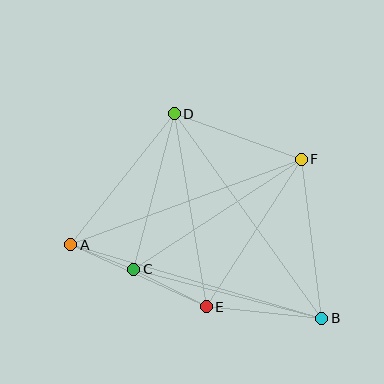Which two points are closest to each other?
Points A and C are closest to each other.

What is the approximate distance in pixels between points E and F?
The distance between E and F is approximately 176 pixels.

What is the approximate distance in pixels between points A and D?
The distance between A and D is approximately 167 pixels.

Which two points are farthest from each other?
Points A and B are farthest from each other.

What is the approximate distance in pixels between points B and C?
The distance between B and C is approximately 194 pixels.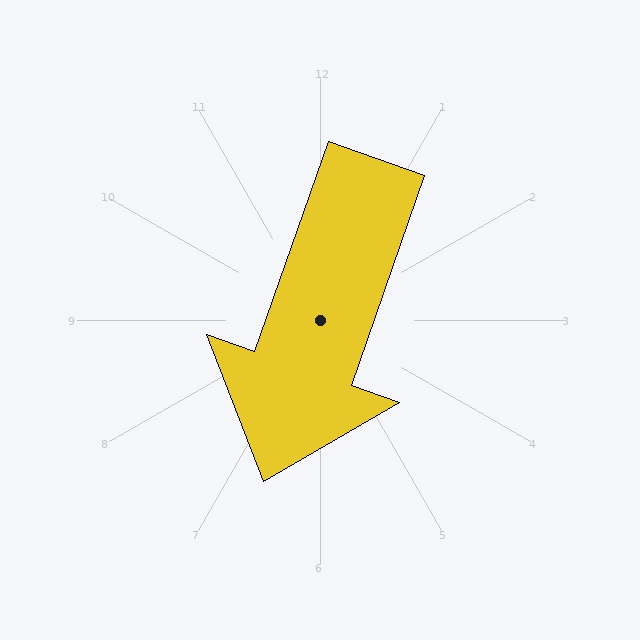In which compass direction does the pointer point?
South.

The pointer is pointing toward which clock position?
Roughly 7 o'clock.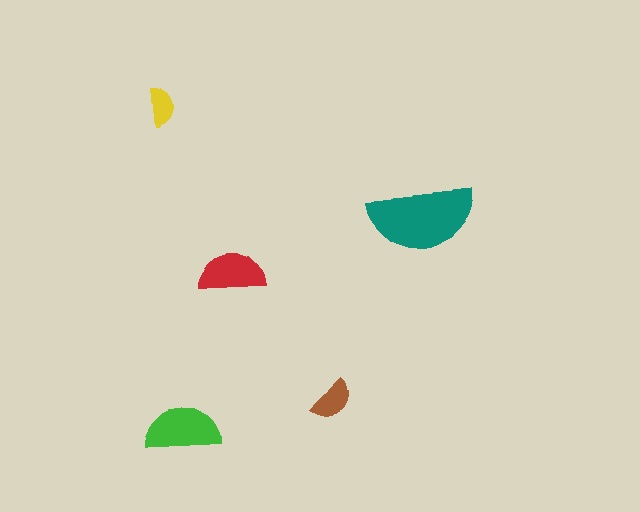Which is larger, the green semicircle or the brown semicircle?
The green one.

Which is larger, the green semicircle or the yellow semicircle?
The green one.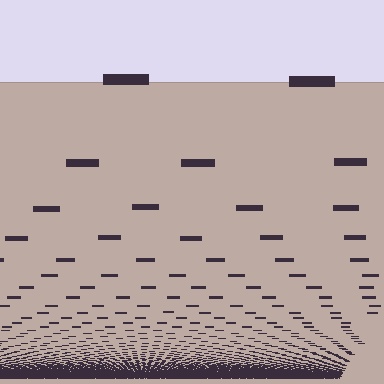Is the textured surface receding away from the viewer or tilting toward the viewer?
The surface appears to tilt toward the viewer. Texture elements get larger and sparser toward the top.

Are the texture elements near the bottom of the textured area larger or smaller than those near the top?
Smaller. The gradient is inverted — elements near the bottom are smaller and denser.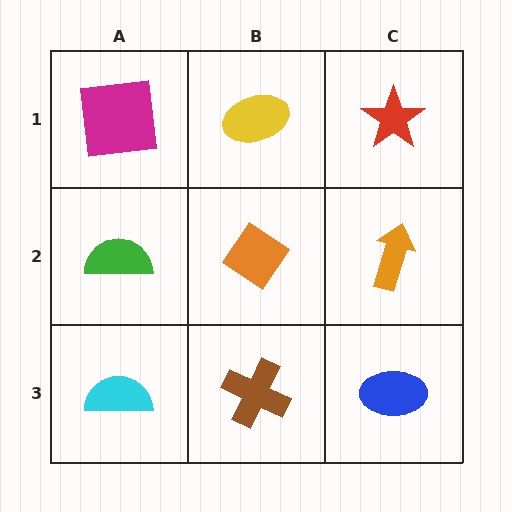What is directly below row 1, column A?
A green semicircle.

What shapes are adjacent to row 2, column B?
A yellow ellipse (row 1, column B), a brown cross (row 3, column B), a green semicircle (row 2, column A), an orange arrow (row 2, column C).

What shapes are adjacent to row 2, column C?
A red star (row 1, column C), a blue ellipse (row 3, column C), an orange diamond (row 2, column B).